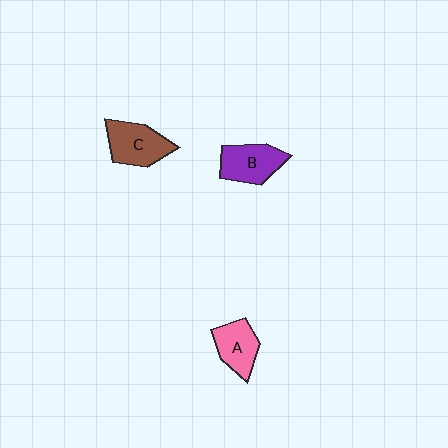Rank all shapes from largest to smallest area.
From largest to smallest: C (brown), B (purple), A (pink).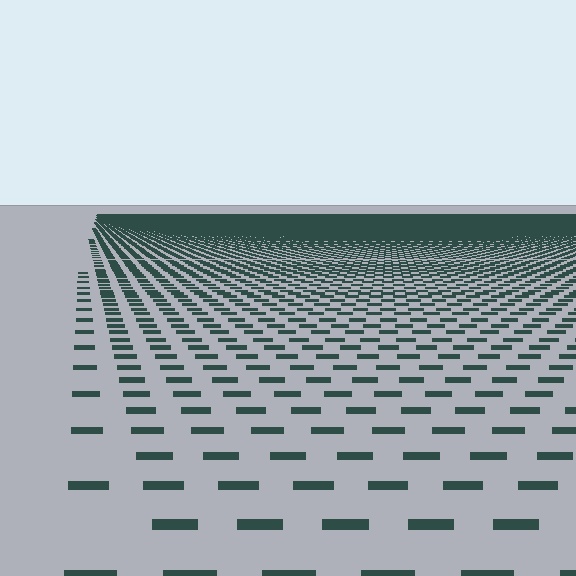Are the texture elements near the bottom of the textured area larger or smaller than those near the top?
Larger. Near the bottom, elements are closer to the viewer and appear at a bigger on-screen size.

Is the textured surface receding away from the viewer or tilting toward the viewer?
The surface is receding away from the viewer. Texture elements get smaller and denser toward the top.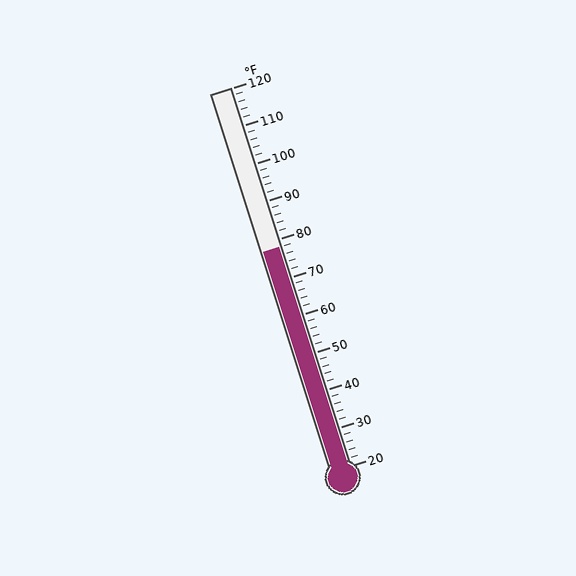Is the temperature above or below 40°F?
The temperature is above 40°F.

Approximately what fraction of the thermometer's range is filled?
The thermometer is filled to approximately 60% of its range.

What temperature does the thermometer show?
The thermometer shows approximately 78°F.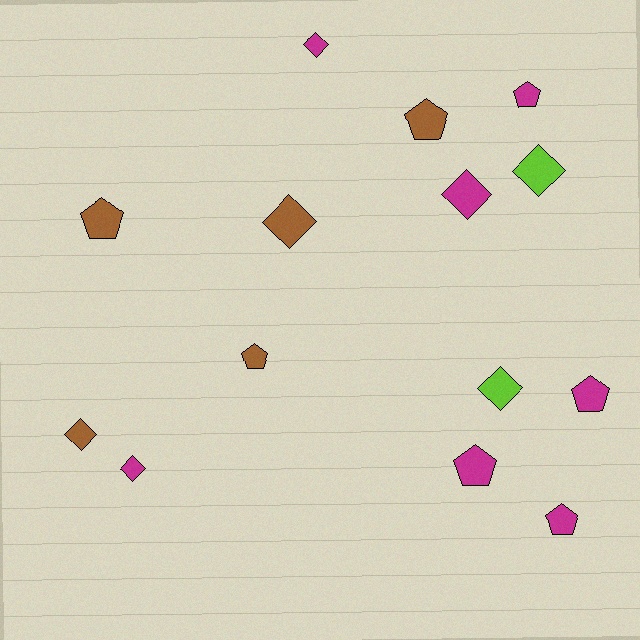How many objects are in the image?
There are 14 objects.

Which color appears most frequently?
Magenta, with 7 objects.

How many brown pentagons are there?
There are 3 brown pentagons.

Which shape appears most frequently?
Diamond, with 7 objects.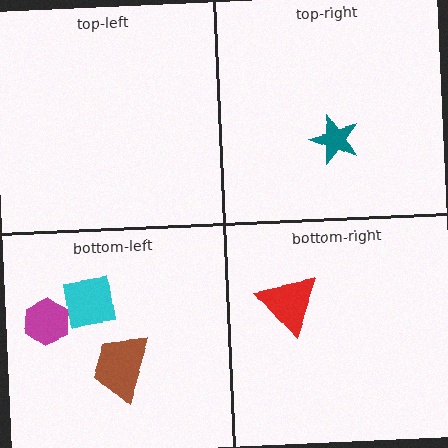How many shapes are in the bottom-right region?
1.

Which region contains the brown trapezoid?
The bottom-left region.